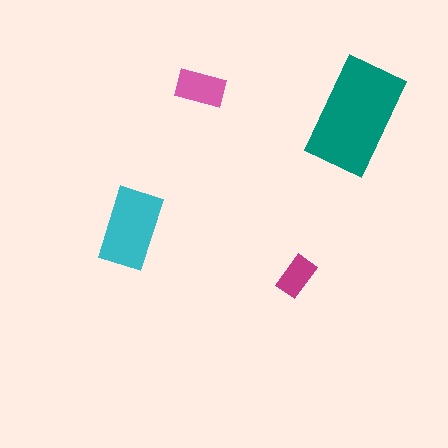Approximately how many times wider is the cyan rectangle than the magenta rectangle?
About 2 times wider.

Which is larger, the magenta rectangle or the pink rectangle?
The pink one.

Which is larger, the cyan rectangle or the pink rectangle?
The cyan one.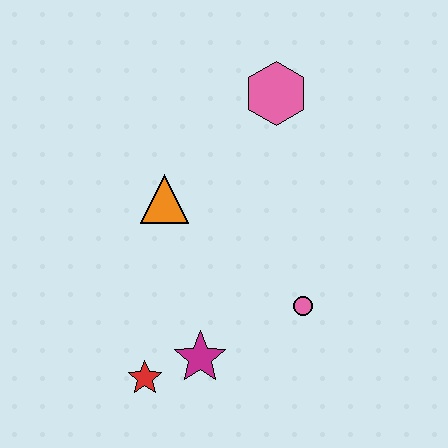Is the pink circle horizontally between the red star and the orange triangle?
No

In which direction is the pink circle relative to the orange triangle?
The pink circle is to the right of the orange triangle.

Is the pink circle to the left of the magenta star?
No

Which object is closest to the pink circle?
The magenta star is closest to the pink circle.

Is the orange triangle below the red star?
No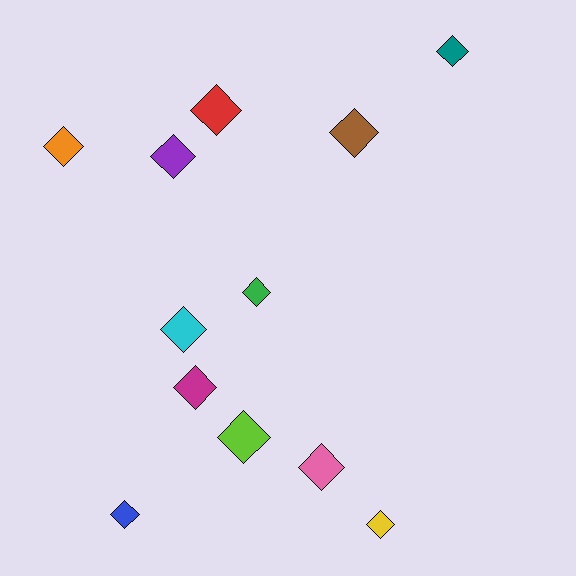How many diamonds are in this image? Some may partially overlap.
There are 12 diamonds.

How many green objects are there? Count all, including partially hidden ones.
There is 1 green object.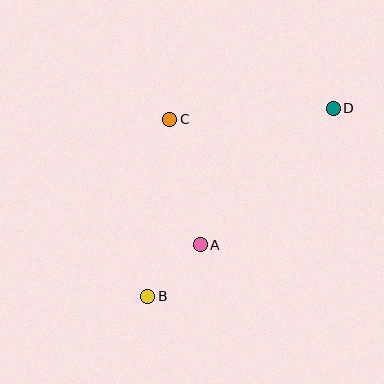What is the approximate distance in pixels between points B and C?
The distance between B and C is approximately 179 pixels.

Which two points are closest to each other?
Points A and B are closest to each other.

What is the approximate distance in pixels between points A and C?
The distance between A and C is approximately 129 pixels.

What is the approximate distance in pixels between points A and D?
The distance between A and D is approximately 191 pixels.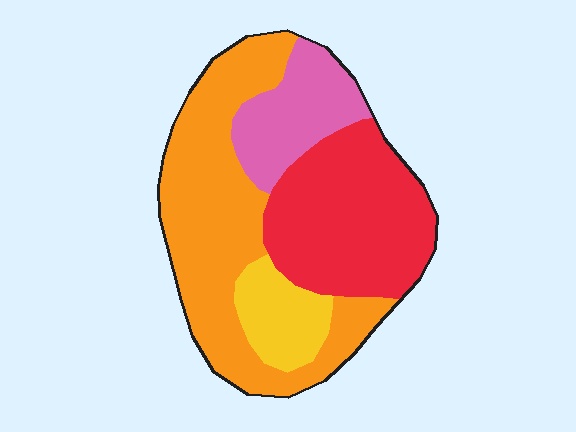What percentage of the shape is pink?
Pink covers 15% of the shape.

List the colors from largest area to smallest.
From largest to smallest: orange, red, pink, yellow.